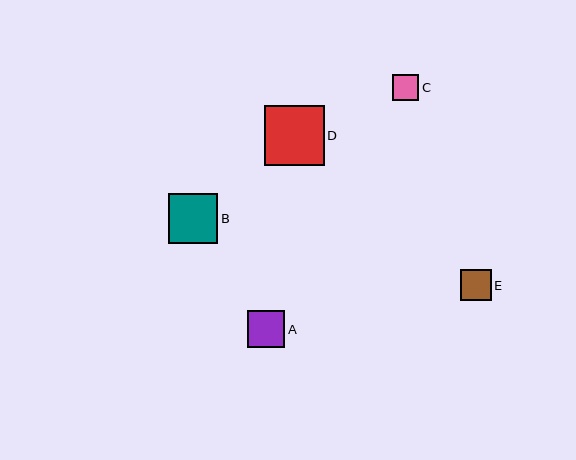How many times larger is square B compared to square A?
Square B is approximately 1.3 times the size of square A.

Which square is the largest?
Square D is the largest with a size of approximately 60 pixels.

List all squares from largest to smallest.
From largest to smallest: D, B, A, E, C.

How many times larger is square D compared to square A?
Square D is approximately 1.6 times the size of square A.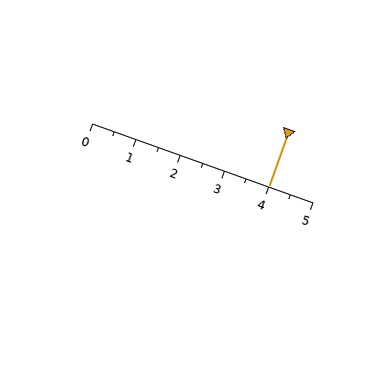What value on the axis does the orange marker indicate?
The marker indicates approximately 4.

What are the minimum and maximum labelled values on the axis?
The axis runs from 0 to 5.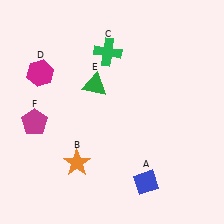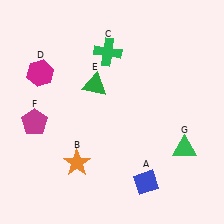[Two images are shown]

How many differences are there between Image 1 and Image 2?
There is 1 difference between the two images.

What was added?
A green triangle (G) was added in Image 2.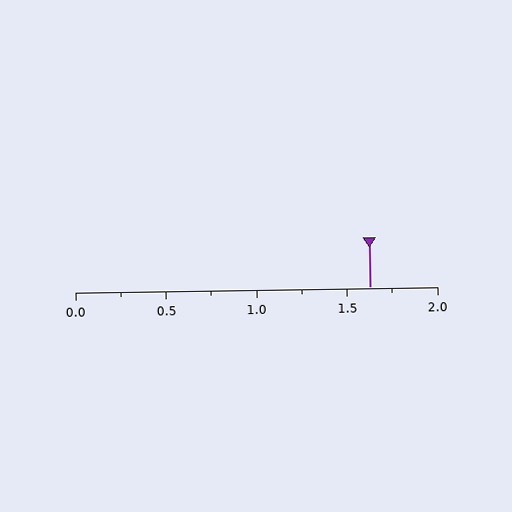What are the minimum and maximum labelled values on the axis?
The axis runs from 0.0 to 2.0.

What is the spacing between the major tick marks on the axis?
The major ticks are spaced 0.5 apart.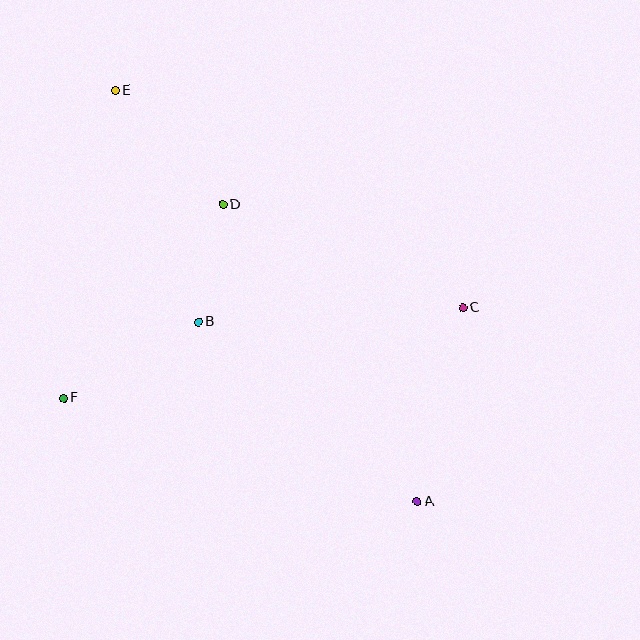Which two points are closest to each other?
Points B and D are closest to each other.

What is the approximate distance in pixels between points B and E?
The distance between B and E is approximately 246 pixels.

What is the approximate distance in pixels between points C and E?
The distance between C and E is approximately 410 pixels.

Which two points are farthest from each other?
Points A and E are farthest from each other.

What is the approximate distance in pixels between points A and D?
The distance between A and D is approximately 355 pixels.